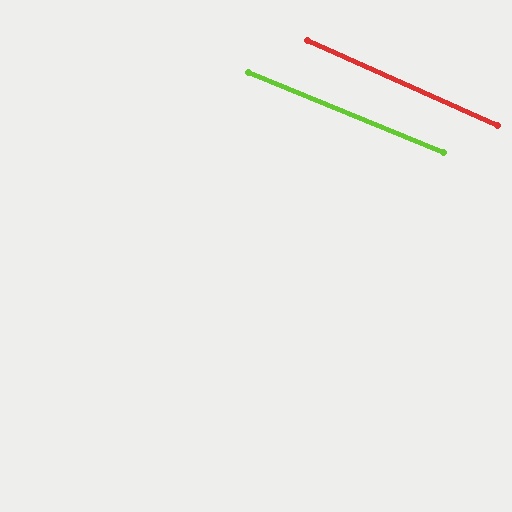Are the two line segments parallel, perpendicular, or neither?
Parallel — their directions differ by only 1.6°.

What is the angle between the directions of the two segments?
Approximately 2 degrees.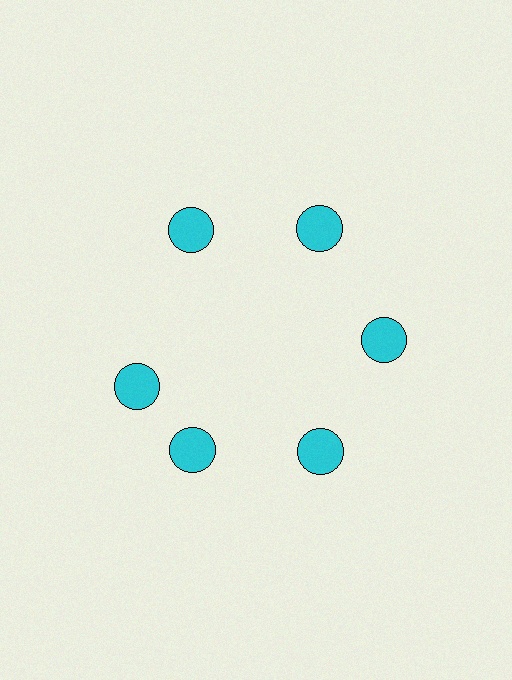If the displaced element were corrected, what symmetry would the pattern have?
It would have 6-fold rotational symmetry — the pattern would map onto itself every 60 degrees.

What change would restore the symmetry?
The symmetry would be restored by rotating it back into even spacing with its neighbors so that all 6 circles sit at equal angles and equal distance from the center.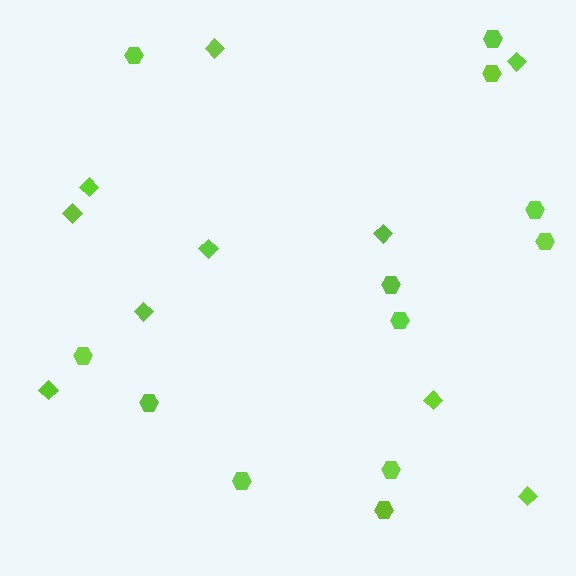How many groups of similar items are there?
There are 2 groups: one group of diamonds (10) and one group of hexagons (12).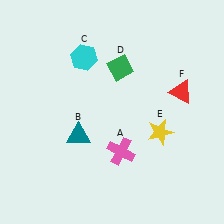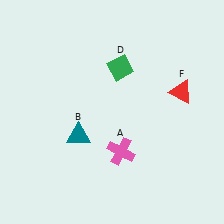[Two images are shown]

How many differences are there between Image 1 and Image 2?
There are 2 differences between the two images.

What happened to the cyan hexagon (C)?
The cyan hexagon (C) was removed in Image 2. It was in the top-left area of Image 1.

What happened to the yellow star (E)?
The yellow star (E) was removed in Image 2. It was in the bottom-right area of Image 1.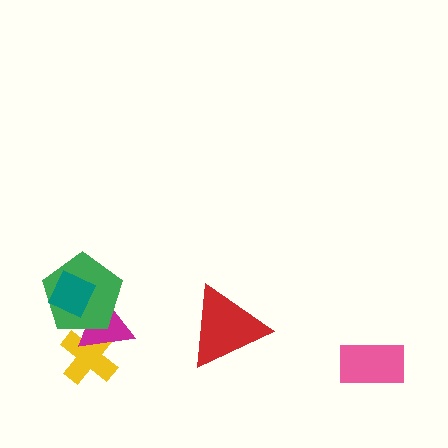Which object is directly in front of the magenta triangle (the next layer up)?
The green pentagon is directly in front of the magenta triangle.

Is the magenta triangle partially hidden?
Yes, it is partially covered by another shape.